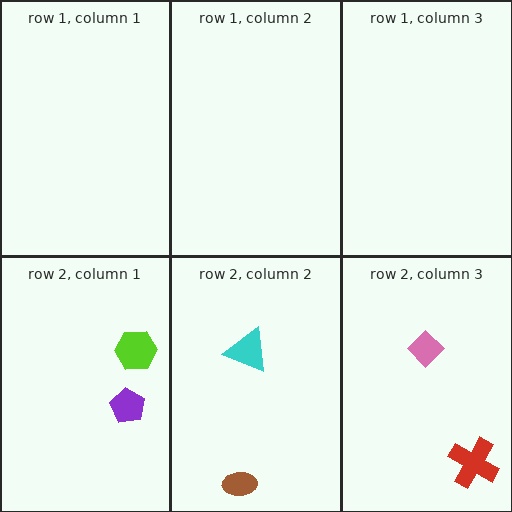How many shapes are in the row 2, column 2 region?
2.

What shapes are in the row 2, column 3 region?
The red cross, the pink diamond.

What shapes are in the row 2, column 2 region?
The brown ellipse, the cyan triangle.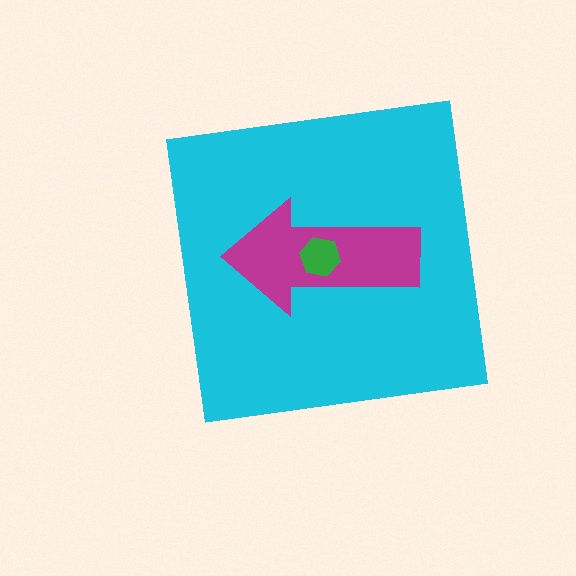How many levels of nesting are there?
3.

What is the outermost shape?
The cyan square.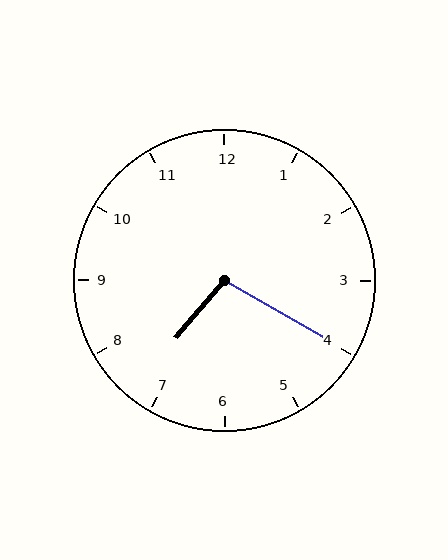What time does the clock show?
7:20.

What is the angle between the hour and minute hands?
Approximately 100 degrees.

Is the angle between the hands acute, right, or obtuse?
It is obtuse.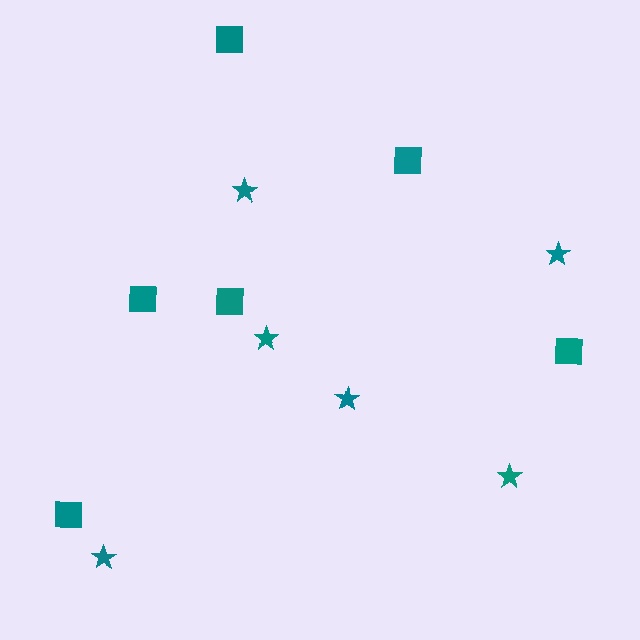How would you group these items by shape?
There are 2 groups: one group of squares (6) and one group of stars (6).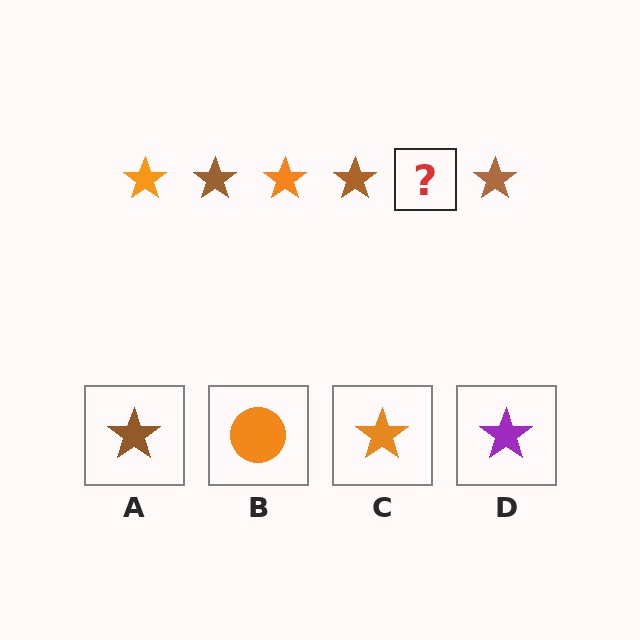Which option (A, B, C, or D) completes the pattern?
C.